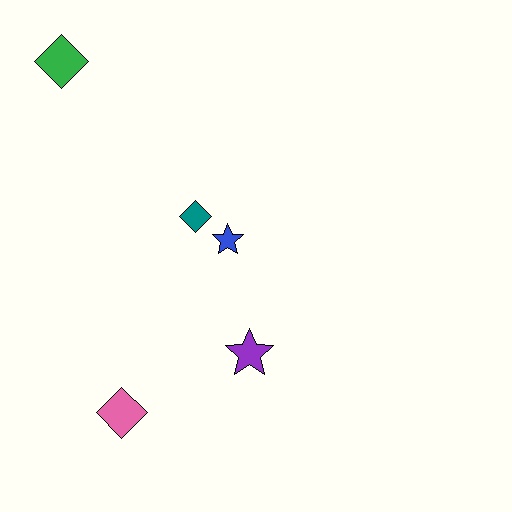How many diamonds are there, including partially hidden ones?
There are 3 diamonds.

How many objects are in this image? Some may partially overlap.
There are 5 objects.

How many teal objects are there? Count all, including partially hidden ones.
There is 1 teal object.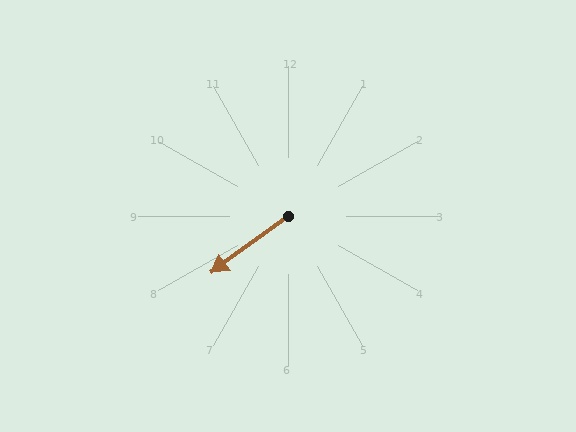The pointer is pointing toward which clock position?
Roughly 8 o'clock.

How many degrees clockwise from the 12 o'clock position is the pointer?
Approximately 234 degrees.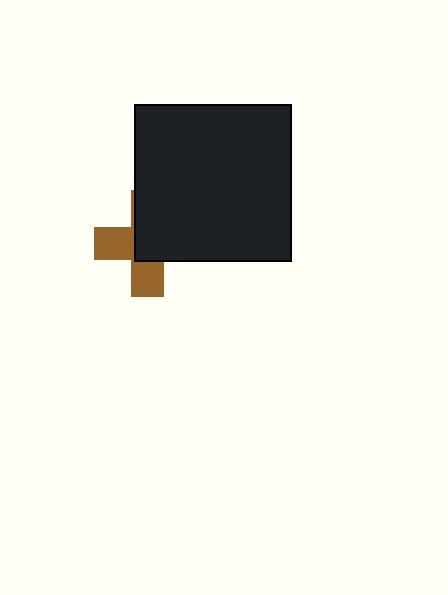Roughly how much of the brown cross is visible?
A small part of it is visible (roughly 43%).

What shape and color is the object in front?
The object in front is a black square.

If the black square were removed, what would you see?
You would see the complete brown cross.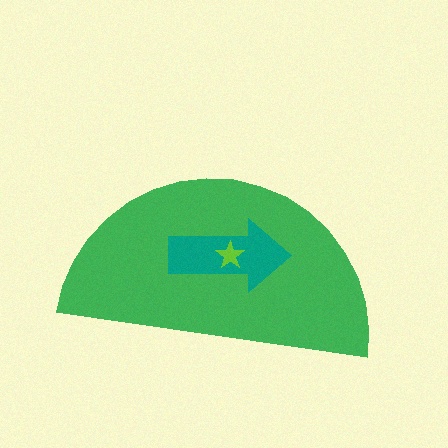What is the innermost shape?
The lime star.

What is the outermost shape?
The green semicircle.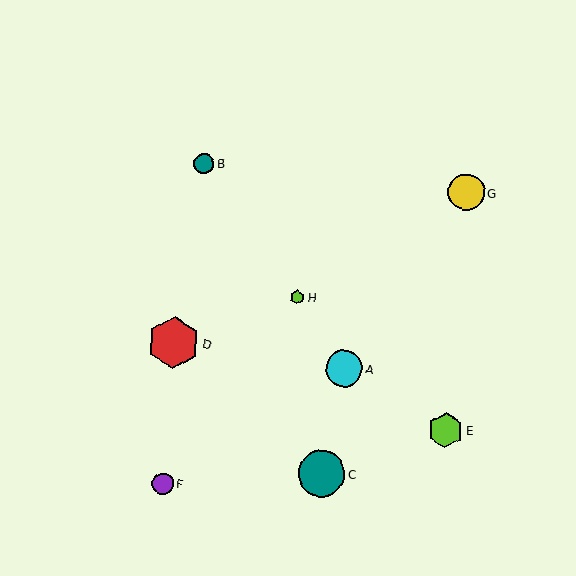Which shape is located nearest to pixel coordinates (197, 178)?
The teal circle (labeled B) at (204, 163) is nearest to that location.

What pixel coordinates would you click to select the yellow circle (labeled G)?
Click at (466, 192) to select the yellow circle G.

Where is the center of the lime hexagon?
The center of the lime hexagon is at (445, 430).